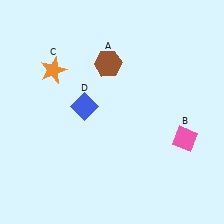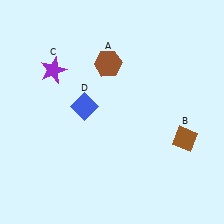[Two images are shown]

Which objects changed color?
B changed from pink to brown. C changed from orange to purple.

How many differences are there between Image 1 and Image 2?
There are 2 differences between the two images.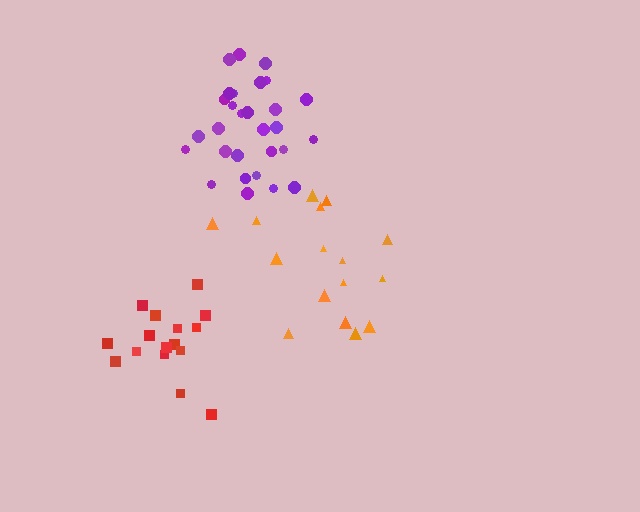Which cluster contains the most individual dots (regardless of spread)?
Purple (29).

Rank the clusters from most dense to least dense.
purple, red, orange.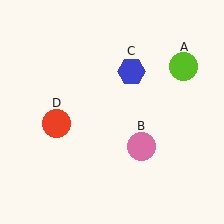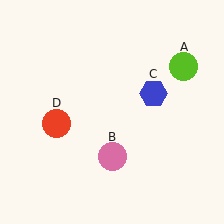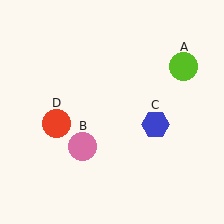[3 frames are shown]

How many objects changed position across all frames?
2 objects changed position: pink circle (object B), blue hexagon (object C).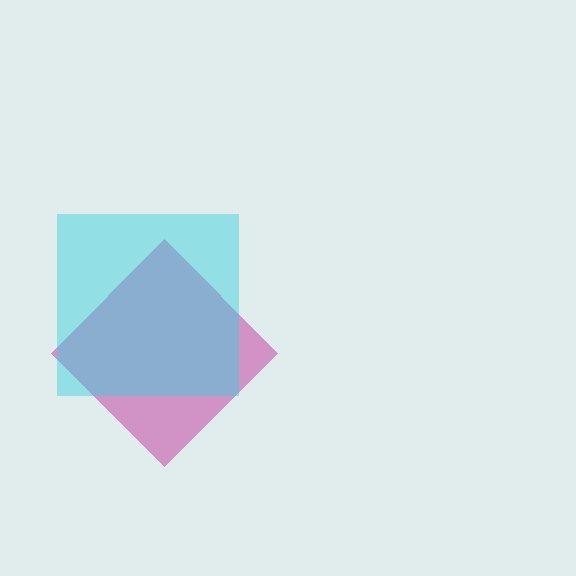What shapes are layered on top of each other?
The layered shapes are: a magenta diamond, a cyan square.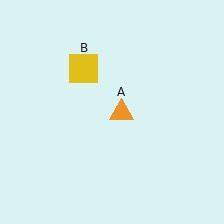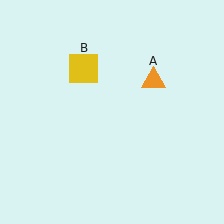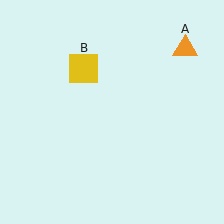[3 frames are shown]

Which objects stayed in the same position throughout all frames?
Yellow square (object B) remained stationary.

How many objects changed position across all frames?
1 object changed position: orange triangle (object A).